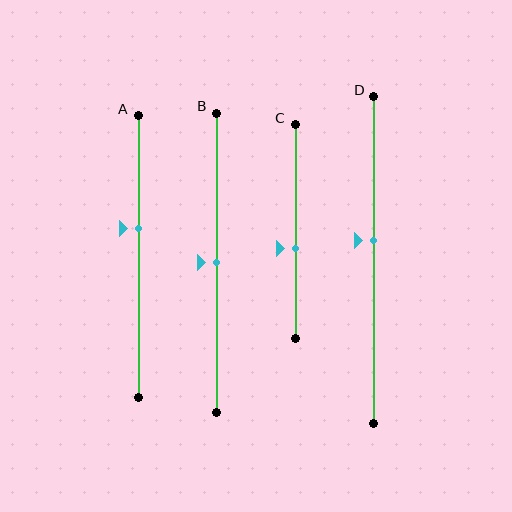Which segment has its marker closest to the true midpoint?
Segment B has its marker closest to the true midpoint.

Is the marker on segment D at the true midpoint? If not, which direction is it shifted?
No, the marker on segment D is shifted upward by about 6% of the segment length.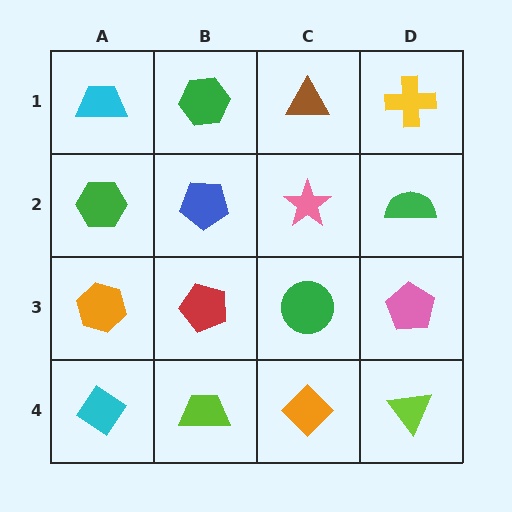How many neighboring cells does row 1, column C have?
3.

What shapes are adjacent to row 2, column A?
A cyan trapezoid (row 1, column A), an orange hexagon (row 3, column A), a blue pentagon (row 2, column B).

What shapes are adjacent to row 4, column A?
An orange hexagon (row 3, column A), a lime trapezoid (row 4, column B).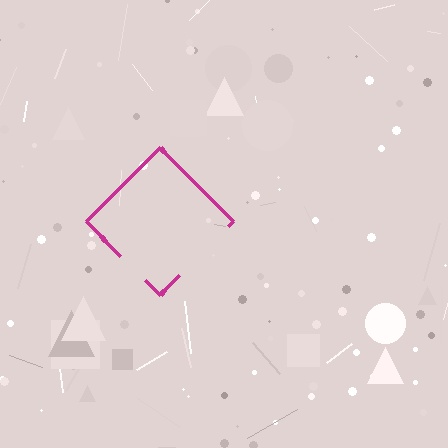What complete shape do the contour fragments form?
The contour fragments form a diamond.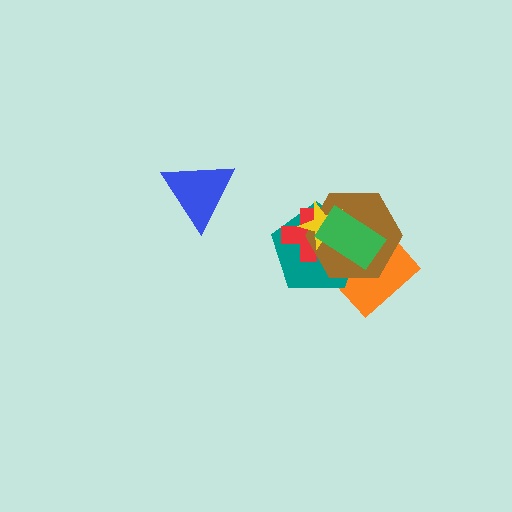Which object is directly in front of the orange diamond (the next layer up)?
The teal pentagon is directly in front of the orange diamond.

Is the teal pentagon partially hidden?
Yes, it is partially covered by another shape.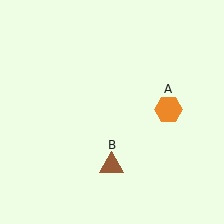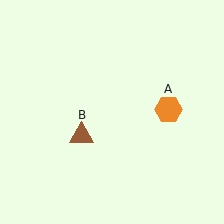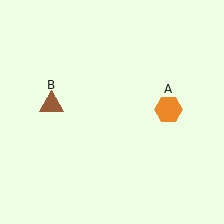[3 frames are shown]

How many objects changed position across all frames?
1 object changed position: brown triangle (object B).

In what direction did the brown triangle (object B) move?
The brown triangle (object B) moved up and to the left.